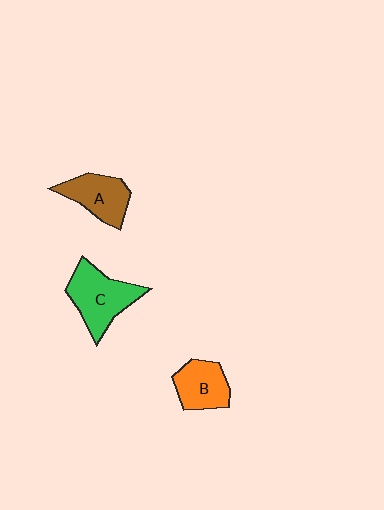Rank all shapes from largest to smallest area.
From largest to smallest: C (green), A (brown), B (orange).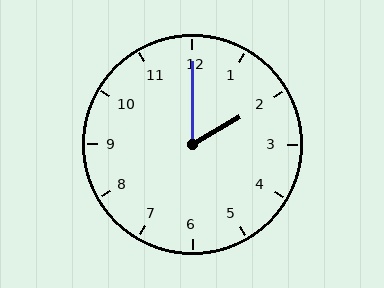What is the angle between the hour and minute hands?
Approximately 60 degrees.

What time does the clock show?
2:00.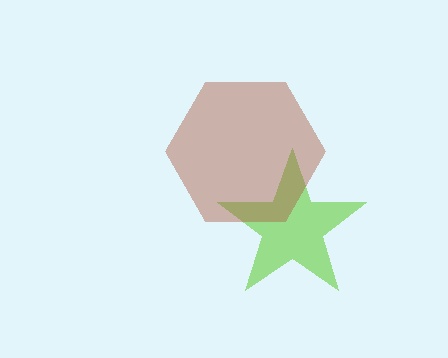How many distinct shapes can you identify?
There are 2 distinct shapes: a lime star, a brown hexagon.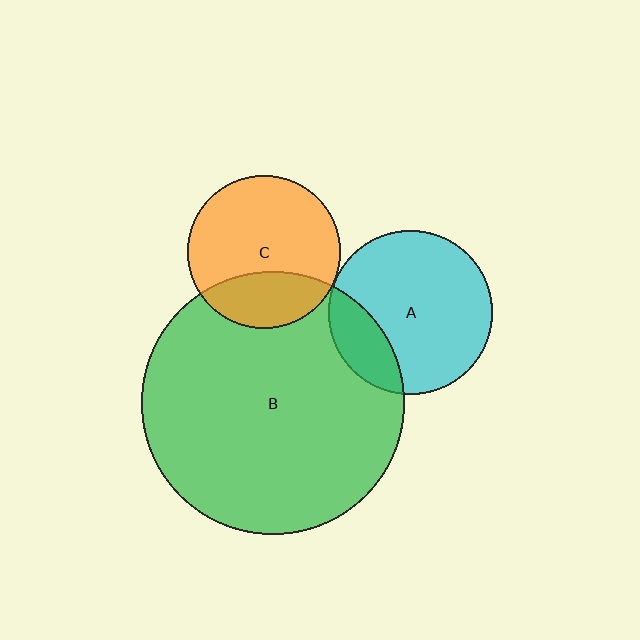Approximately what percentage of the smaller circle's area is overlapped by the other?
Approximately 5%.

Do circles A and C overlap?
Yes.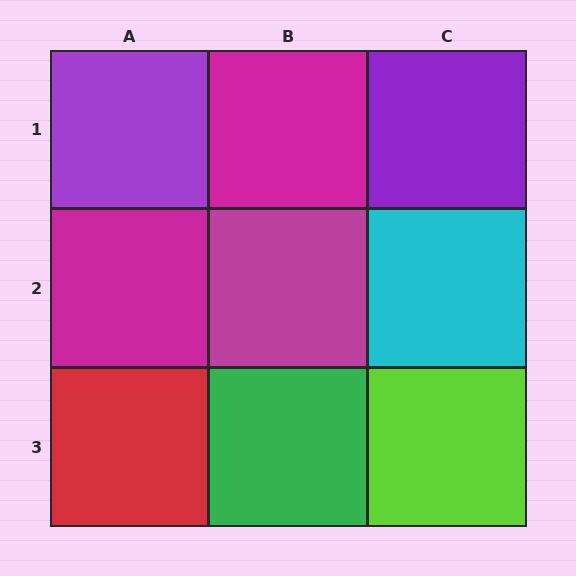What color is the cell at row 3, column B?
Green.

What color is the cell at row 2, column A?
Magenta.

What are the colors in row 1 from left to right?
Purple, magenta, purple.